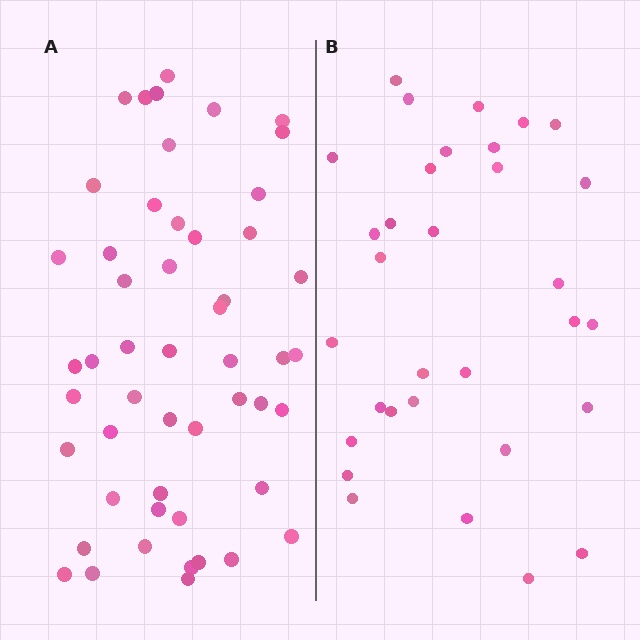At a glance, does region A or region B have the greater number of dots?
Region A (the left region) has more dots.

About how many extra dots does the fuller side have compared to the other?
Region A has approximately 20 more dots than region B.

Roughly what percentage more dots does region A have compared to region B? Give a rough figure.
About 60% more.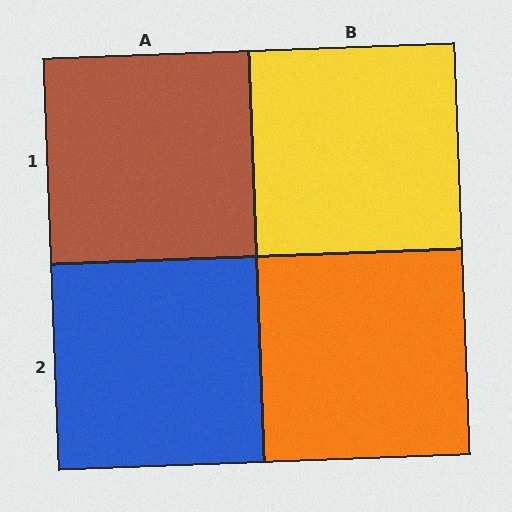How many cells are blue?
1 cell is blue.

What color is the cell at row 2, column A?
Blue.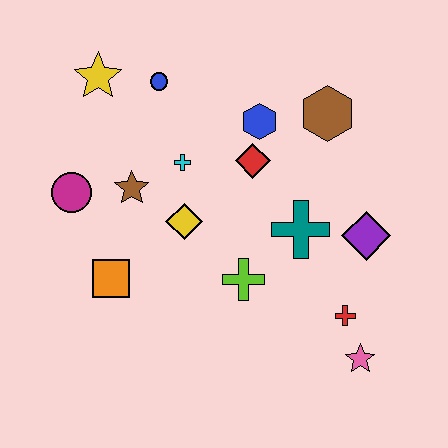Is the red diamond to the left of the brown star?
No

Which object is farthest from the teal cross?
The yellow star is farthest from the teal cross.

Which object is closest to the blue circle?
The yellow star is closest to the blue circle.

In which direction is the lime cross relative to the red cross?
The lime cross is to the left of the red cross.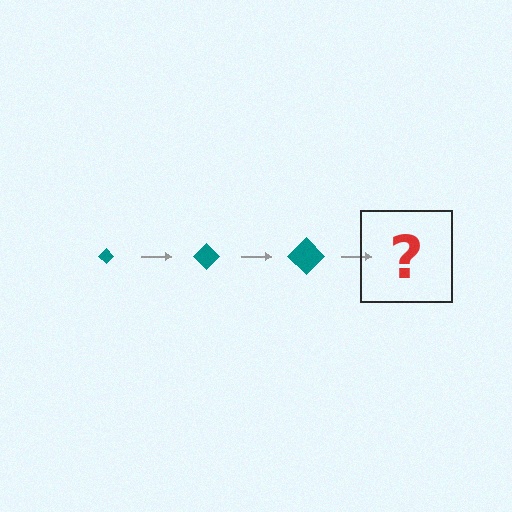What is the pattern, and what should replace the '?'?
The pattern is that the diamond gets progressively larger each step. The '?' should be a teal diamond, larger than the previous one.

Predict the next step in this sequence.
The next step is a teal diamond, larger than the previous one.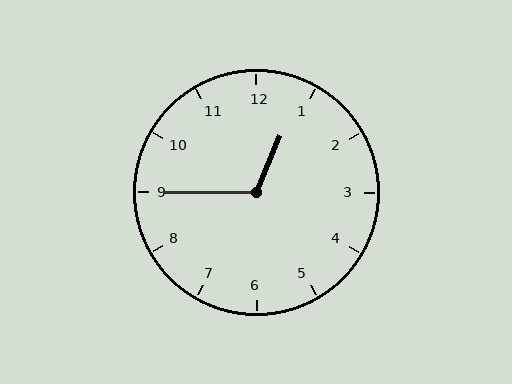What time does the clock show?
12:45.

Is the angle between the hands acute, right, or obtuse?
It is obtuse.